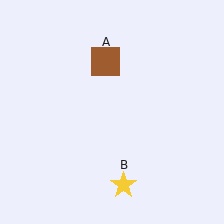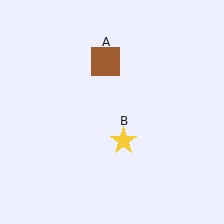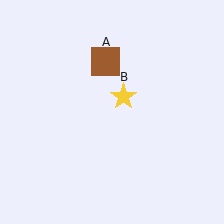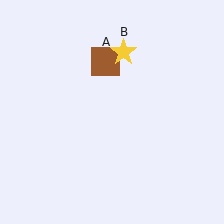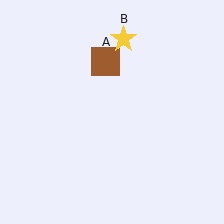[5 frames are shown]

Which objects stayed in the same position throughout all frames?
Brown square (object A) remained stationary.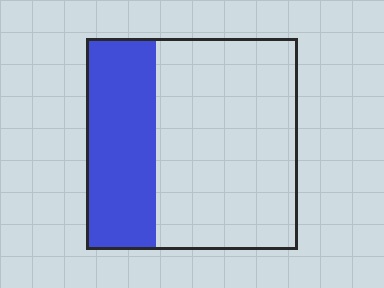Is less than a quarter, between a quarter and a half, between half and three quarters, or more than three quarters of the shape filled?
Between a quarter and a half.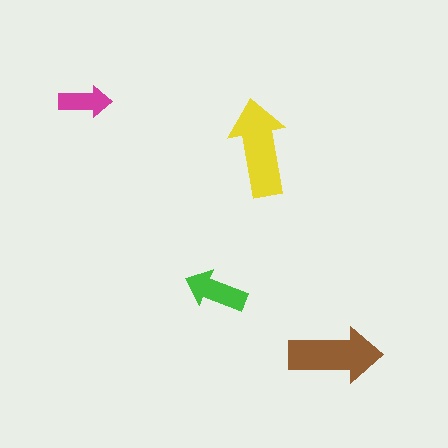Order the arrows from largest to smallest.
the yellow one, the brown one, the green one, the magenta one.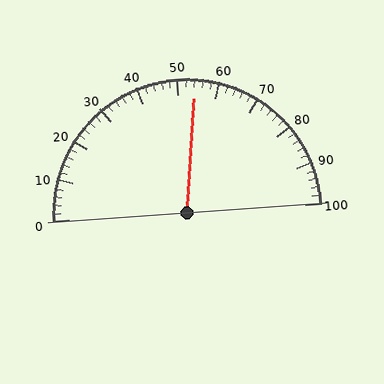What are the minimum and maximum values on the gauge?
The gauge ranges from 0 to 100.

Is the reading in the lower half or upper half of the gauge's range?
The reading is in the upper half of the range (0 to 100).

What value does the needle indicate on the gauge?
The needle indicates approximately 54.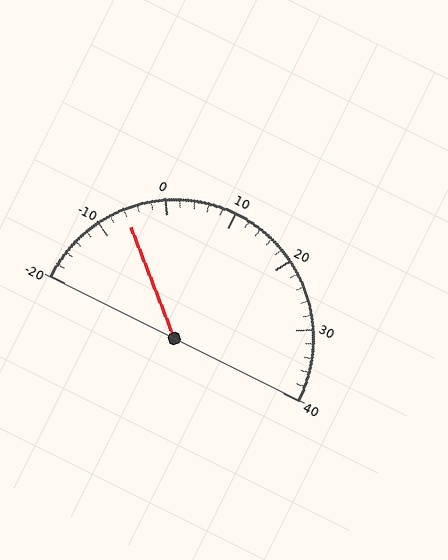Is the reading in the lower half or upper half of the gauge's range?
The reading is in the lower half of the range (-20 to 40).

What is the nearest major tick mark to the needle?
The nearest major tick mark is -10.